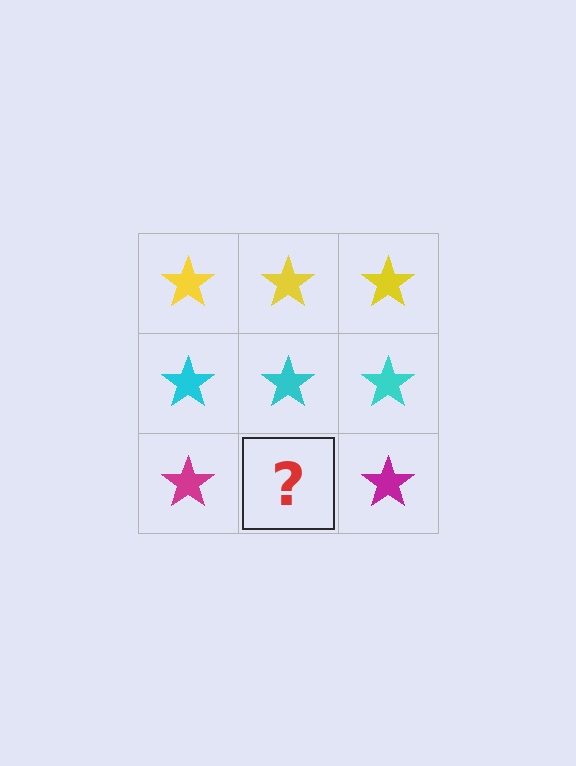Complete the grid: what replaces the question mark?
The question mark should be replaced with a magenta star.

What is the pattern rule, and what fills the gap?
The rule is that each row has a consistent color. The gap should be filled with a magenta star.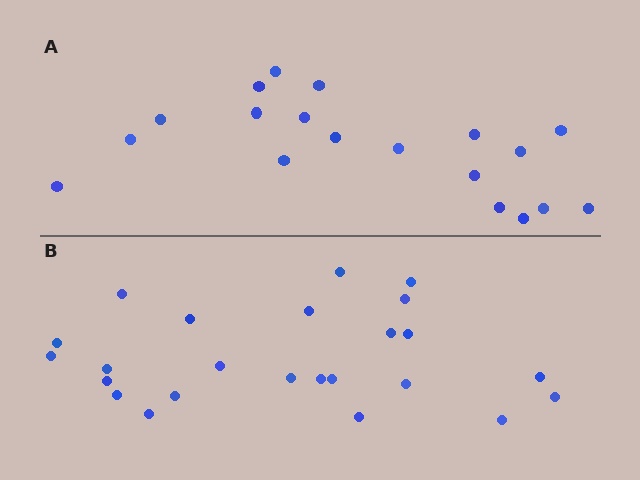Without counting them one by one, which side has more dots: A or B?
Region B (the bottom region) has more dots.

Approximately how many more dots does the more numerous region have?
Region B has about 5 more dots than region A.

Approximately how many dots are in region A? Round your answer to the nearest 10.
About 20 dots. (The exact count is 19, which rounds to 20.)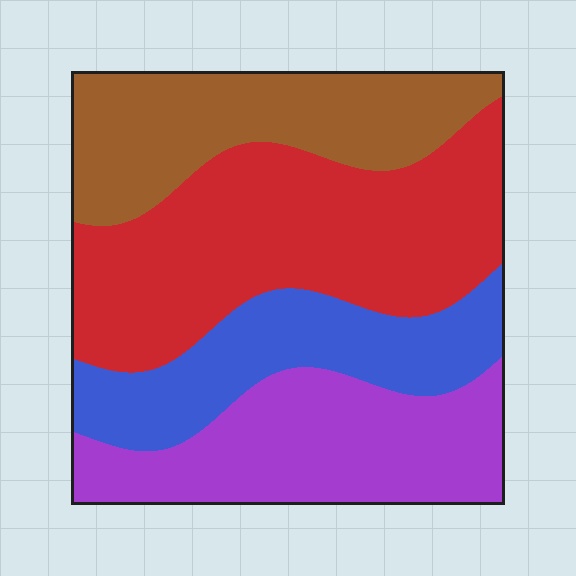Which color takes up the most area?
Red, at roughly 35%.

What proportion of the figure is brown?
Brown takes up about one fifth (1/5) of the figure.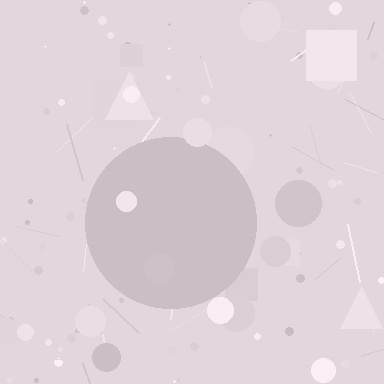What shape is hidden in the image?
A circle is hidden in the image.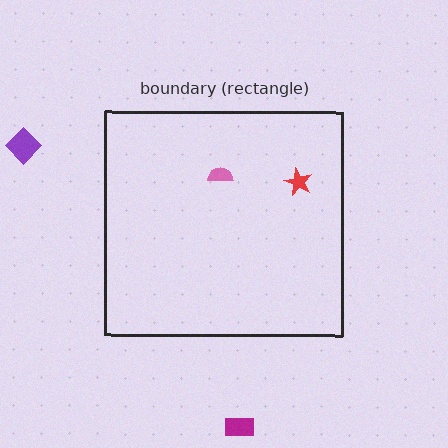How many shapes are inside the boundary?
2 inside, 2 outside.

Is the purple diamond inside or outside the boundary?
Outside.